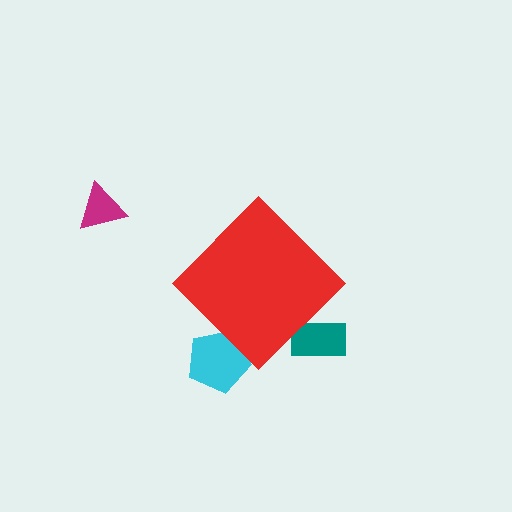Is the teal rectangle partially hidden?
Yes, the teal rectangle is partially hidden behind the red diamond.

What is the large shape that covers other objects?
A red diamond.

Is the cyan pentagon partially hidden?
Yes, the cyan pentagon is partially hidden behind the red diamond.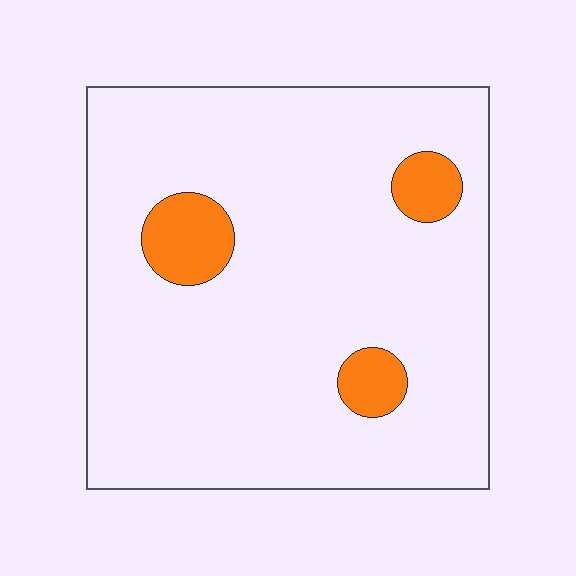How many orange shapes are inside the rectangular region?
3.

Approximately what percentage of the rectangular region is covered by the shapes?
Approximately 10%.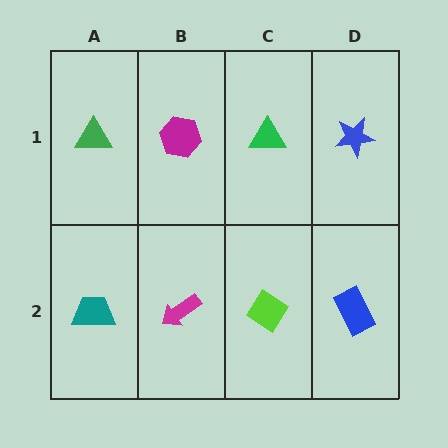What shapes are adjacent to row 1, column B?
A magenta arrow (row 2, column B), a green triangle (row 1, column A), a green triangle (row 1, column C).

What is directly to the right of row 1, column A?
A magenta hexagon.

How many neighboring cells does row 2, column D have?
2.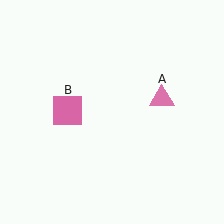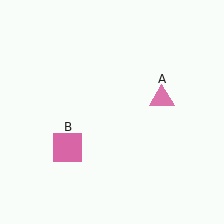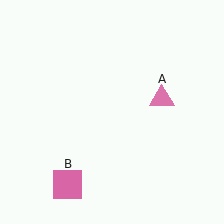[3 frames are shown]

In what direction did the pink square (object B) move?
The pink square (object B) moved down.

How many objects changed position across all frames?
1 object changed position: pink square (object B).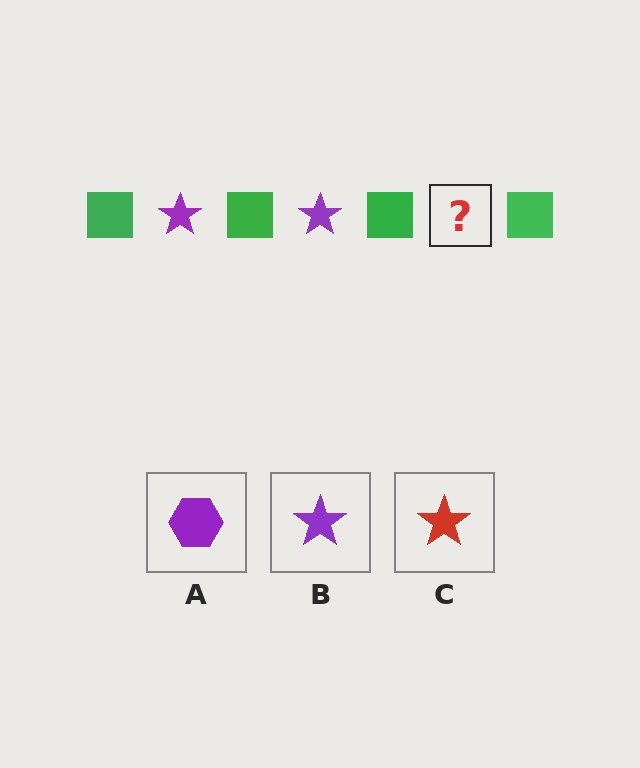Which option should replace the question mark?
Option B.